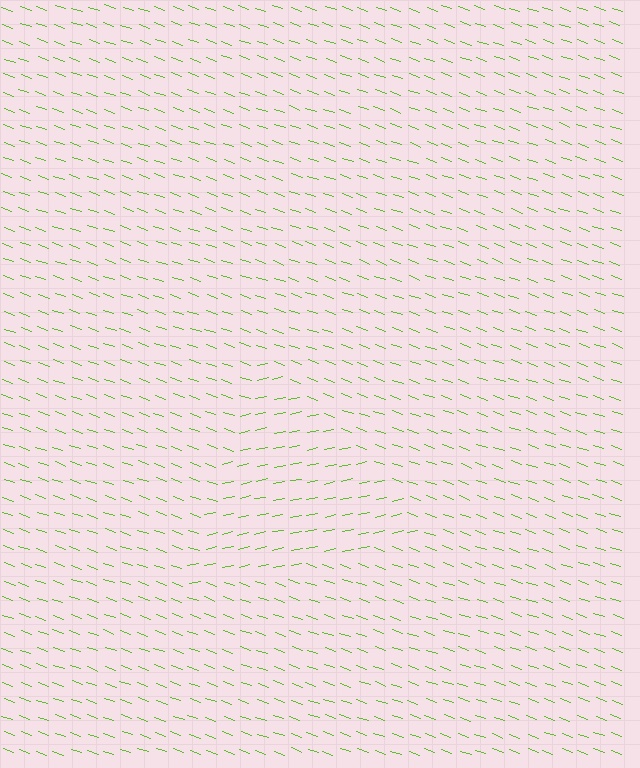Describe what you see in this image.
The image is filled with small lime line segments. A triangle region in the image has lines oriented differently from the surrounding lines, creating a visible texture boundary.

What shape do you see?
I see a triangle.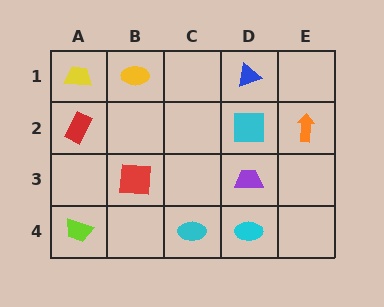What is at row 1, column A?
A yellow trapezoid.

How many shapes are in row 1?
3 shapes.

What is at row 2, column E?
An orange arrow.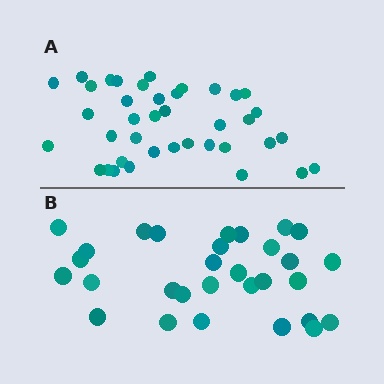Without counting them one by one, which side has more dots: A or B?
Region A (the top region) has more dots.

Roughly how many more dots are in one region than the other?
Region A has roughly 8 or so more dots than region B.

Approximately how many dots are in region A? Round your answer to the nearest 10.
About 40 dots. (The exact count is 39, which rounds to 40.)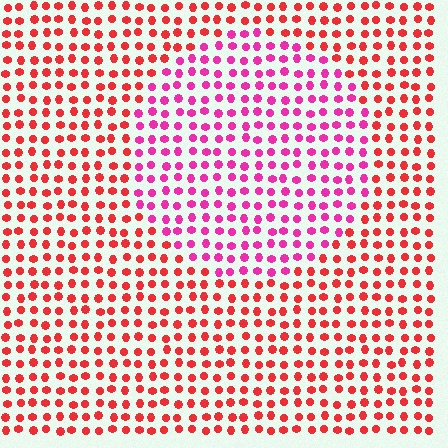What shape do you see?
I see a circle.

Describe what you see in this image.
The image is filled with small red elements in a uniform arrangement. A circle-shaped region is visible where the elements are tinted to a slightly different hue, forming a subtle color boundary.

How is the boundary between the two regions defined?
The boundary is defined purely by a slight shift in hue (about 37 degrees). Spacing, size, and orientation are identical on both sides.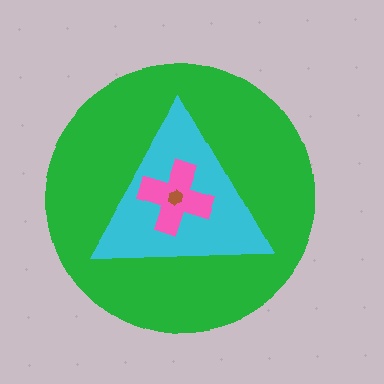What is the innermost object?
The brown hexagon.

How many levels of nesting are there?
4.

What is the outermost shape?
The green circle.